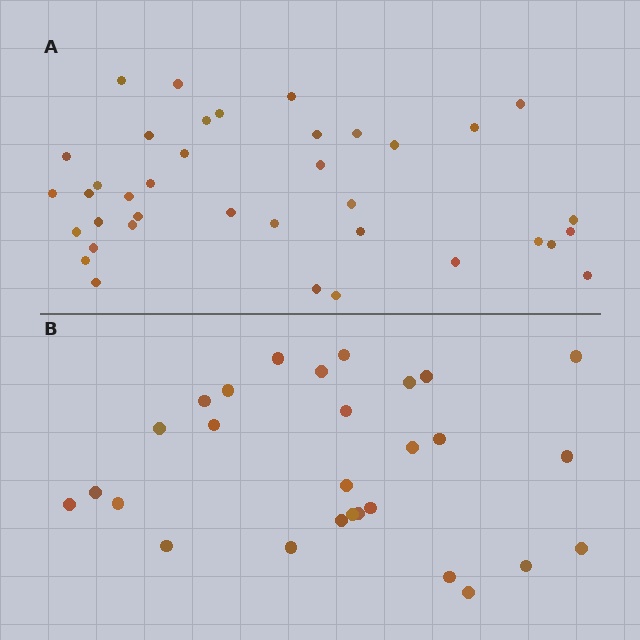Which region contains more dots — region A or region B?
Region A (the top region) has more dots.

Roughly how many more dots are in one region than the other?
Region A has roughly 10 or so more dots than region B.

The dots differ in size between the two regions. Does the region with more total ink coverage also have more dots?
No. Region B has more total ink coverage because its dots are larger, but region A actually contains more individual dots. Total area can be misleading — the number of items is what matters here.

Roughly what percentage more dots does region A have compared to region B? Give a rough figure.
About 35% more.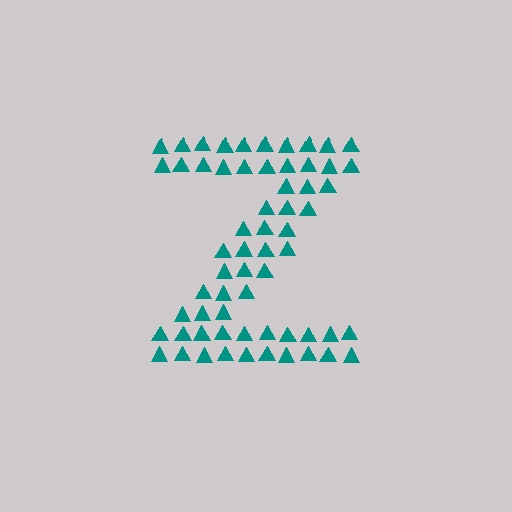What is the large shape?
The large shape is the letter Z.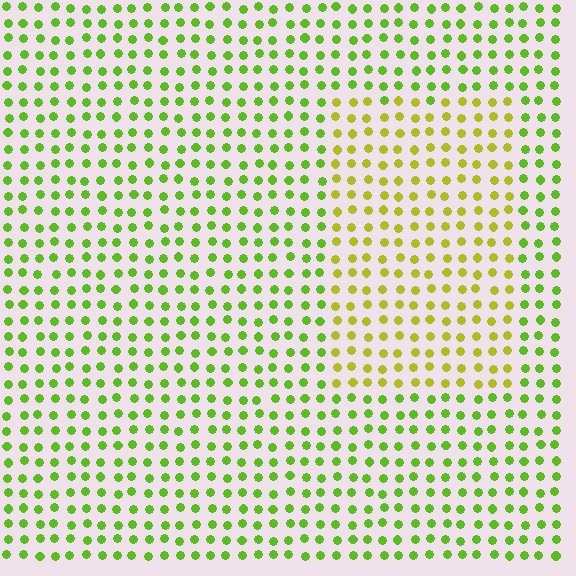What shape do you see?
I see a rectangle.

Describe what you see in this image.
The image is filled with small lime elements in a uniform arrangement. A rectangle-shaped region is visible where the elements are tinted to a slightly different hue, forming a subtle color boundary.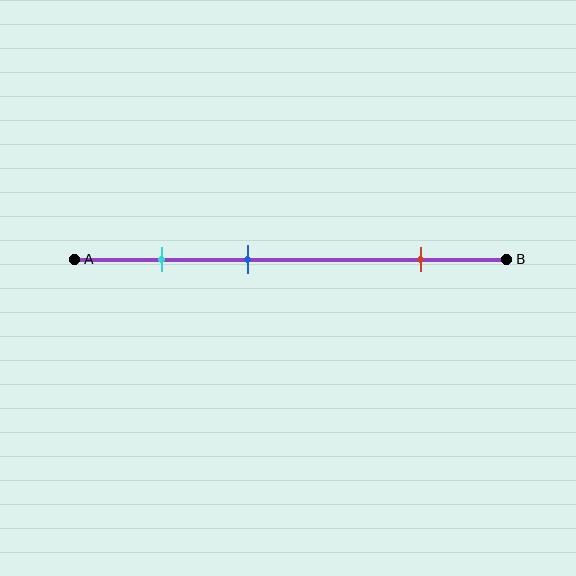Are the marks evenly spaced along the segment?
No, the marks are not evenly spaced.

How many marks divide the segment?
There are 3 marks dividing the segment.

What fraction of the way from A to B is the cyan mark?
The cyan mark is approximately 20% (0.2) of the way from A to B.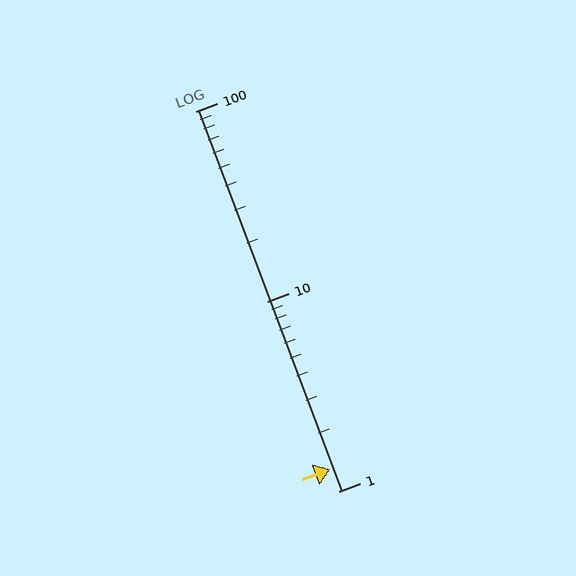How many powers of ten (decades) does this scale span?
The scale spans 2 decades, from 1 to 100.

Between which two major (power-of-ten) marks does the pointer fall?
The pointer is between 1 and 10.